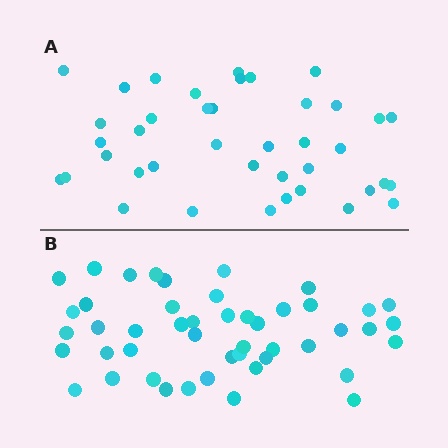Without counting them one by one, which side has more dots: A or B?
Region B (the bottom region) has more dots.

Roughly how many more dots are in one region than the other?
Region B has roughly 8 or so more dots than region A.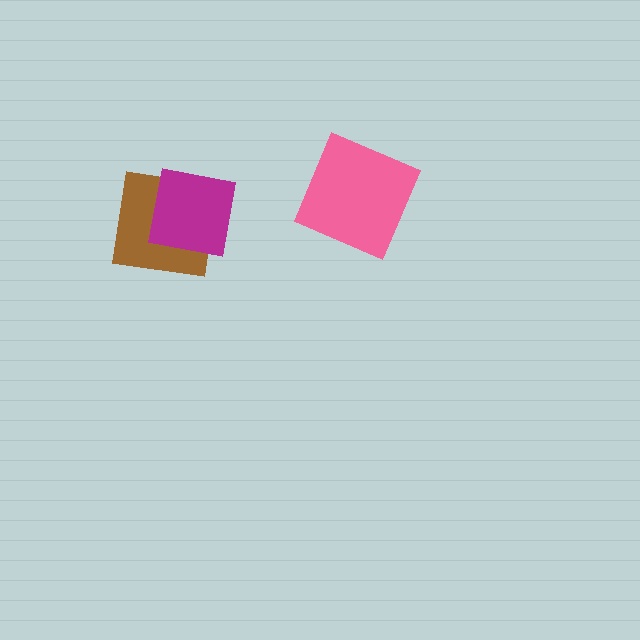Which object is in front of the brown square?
The magenta square is in front of the brown square.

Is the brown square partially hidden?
Yes, it is partially covered by another shape.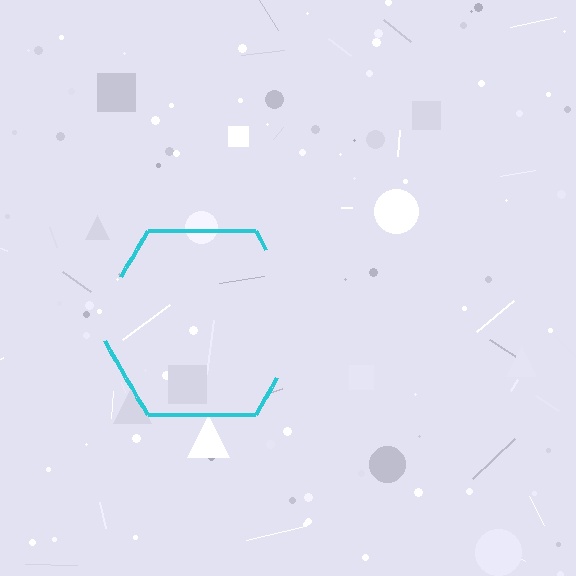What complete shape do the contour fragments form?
The contour fragments form a hexagon.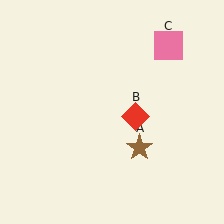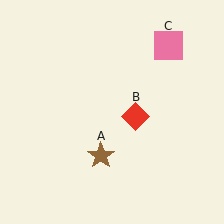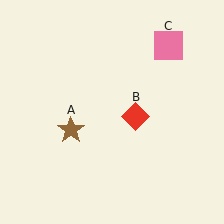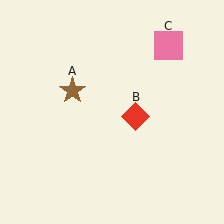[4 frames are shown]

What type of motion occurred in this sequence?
The brown star (object A) rotated clockwise around the center of the scene.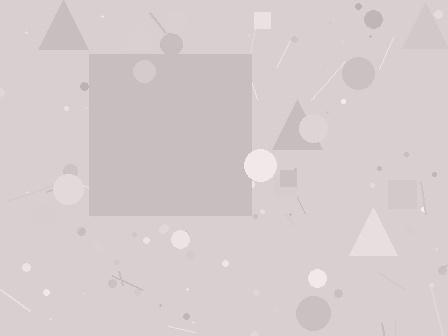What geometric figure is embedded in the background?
A square is embedded in the background.